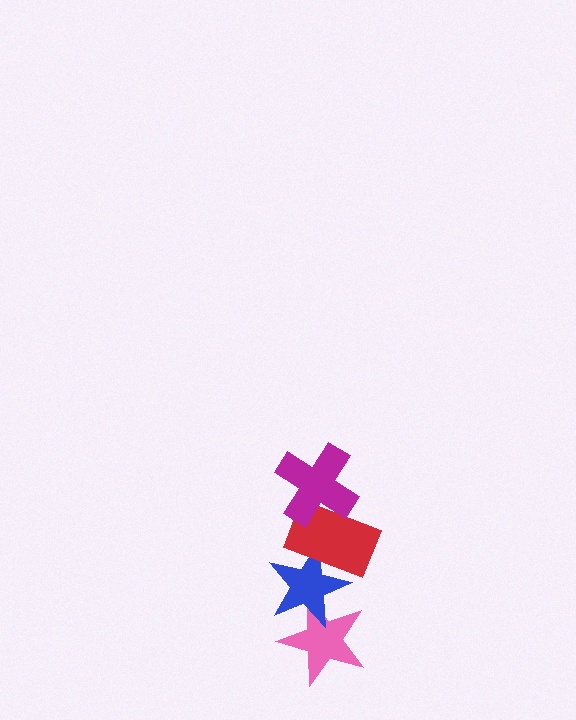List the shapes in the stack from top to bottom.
From top to bottom: the magenta cross, the red rectangle, the blue star, the pink star.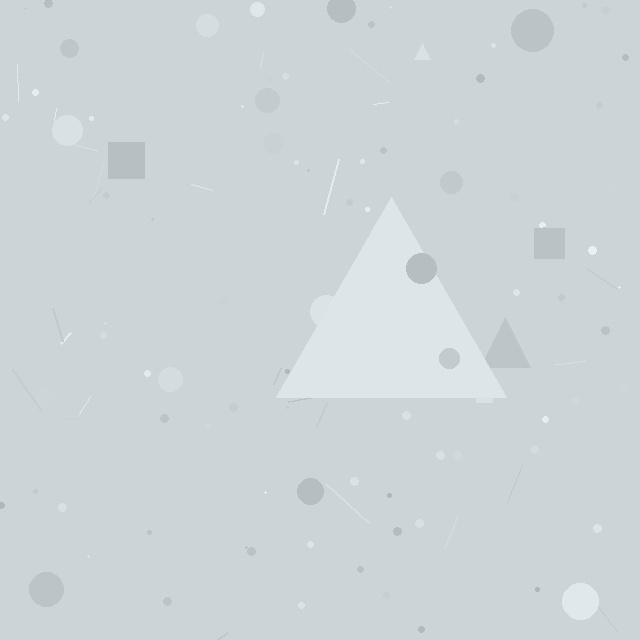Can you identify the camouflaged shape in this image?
The camouflaged shape is a triangle.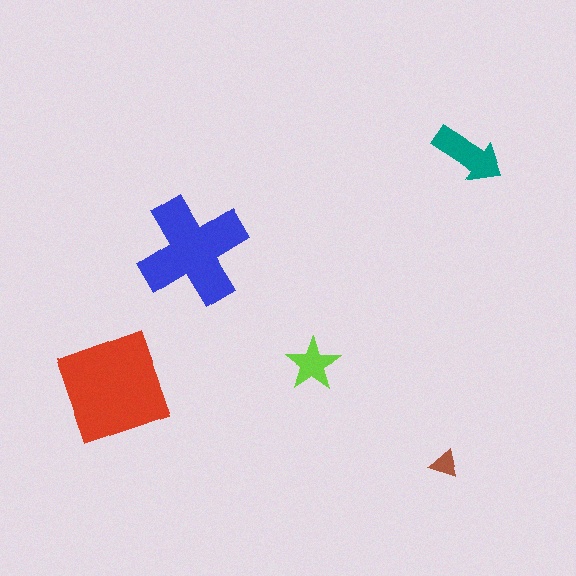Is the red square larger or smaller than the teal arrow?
Larger.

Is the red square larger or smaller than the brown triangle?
Larger.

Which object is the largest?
The red square.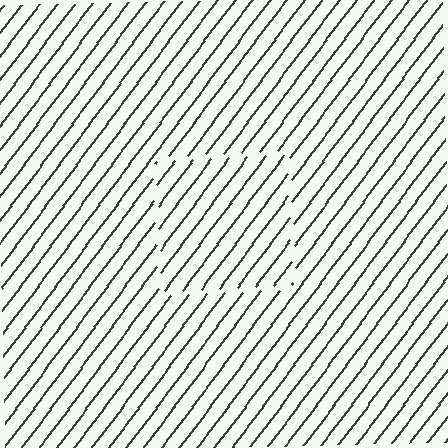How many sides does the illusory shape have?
4 sides — the line-ends trace a square.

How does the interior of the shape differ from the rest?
The interior of the shape contains the same grating, shifted by half a period — the contour is defined by the phase discontinuity where line-ends from the inner and outer gratings abut.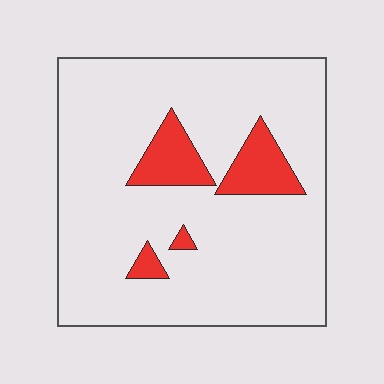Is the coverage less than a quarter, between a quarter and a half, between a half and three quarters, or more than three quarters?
Less than a quarter.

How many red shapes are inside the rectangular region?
4.